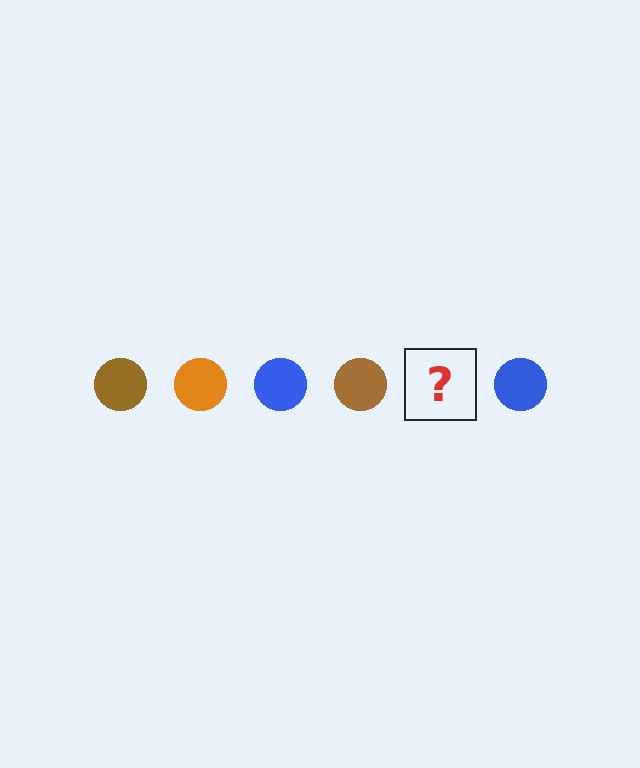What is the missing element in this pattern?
The missing element is an orange circle.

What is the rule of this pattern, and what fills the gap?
The rule is that the pattern cycles through brown, orange, blue circles. The gap should be filled with an orange circle.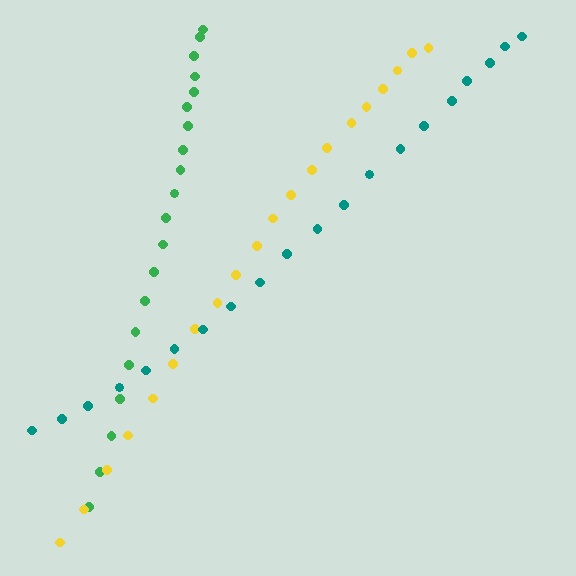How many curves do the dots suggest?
There are 3 distinct paths.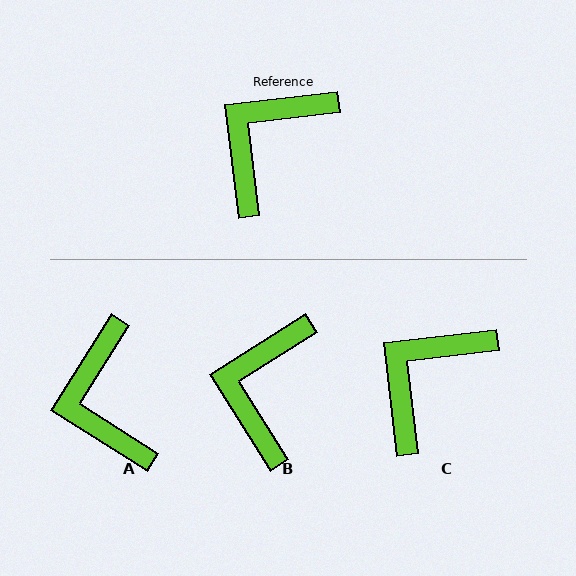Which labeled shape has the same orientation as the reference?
C.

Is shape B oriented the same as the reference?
No, it is off by about 25 degrees.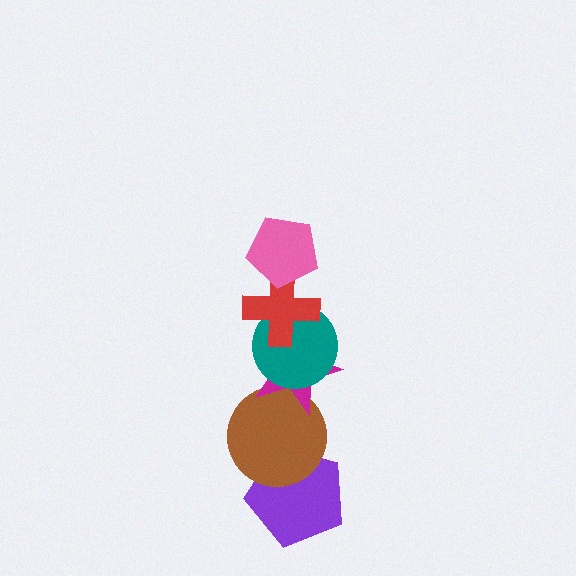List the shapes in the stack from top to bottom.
From top to bottom: the pink pentagon, the red cross, the teal circle, the magenta star, the brown circle, the purple pentagon.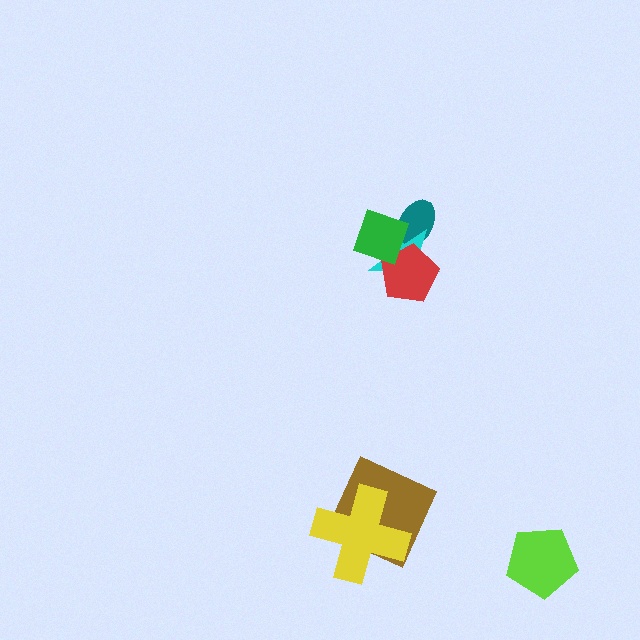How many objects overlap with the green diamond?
3 objects overlap with the green diamond.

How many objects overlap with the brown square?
1 object overlaps with the brown square.